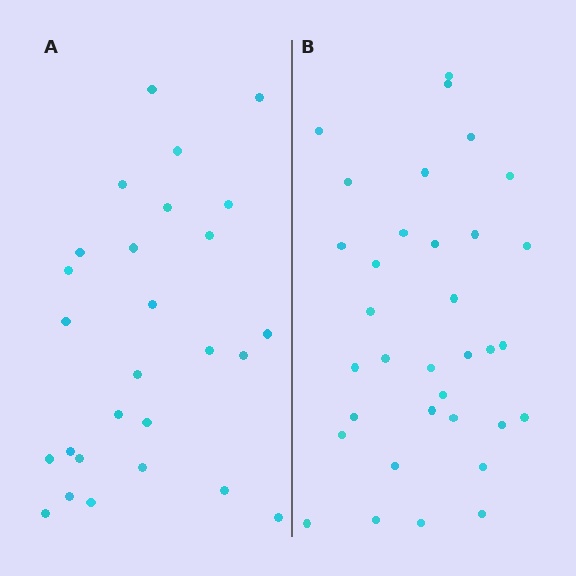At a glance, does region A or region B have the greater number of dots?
Region B (the right region) has more dots.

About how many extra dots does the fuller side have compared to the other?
Region B has roughly 8 or so more dots than region A.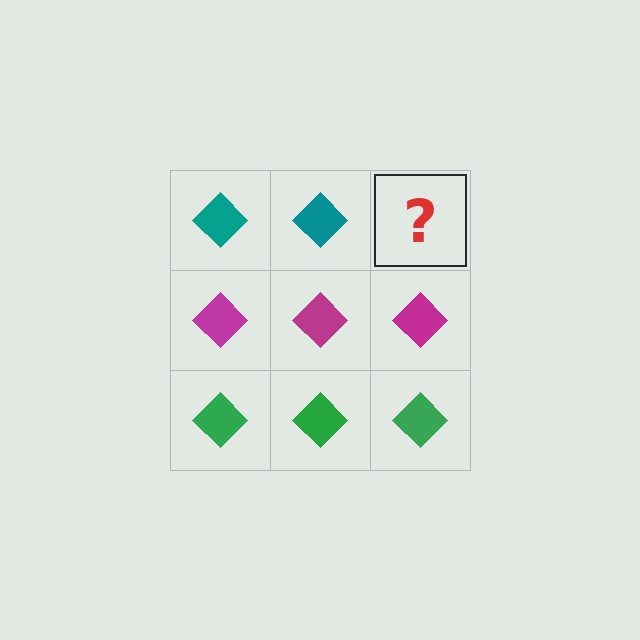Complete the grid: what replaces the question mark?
The question mark should be replaced with a teal diamond.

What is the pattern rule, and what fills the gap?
The rule is that each row has a consistent color. The gap should be filled with a teal diamond.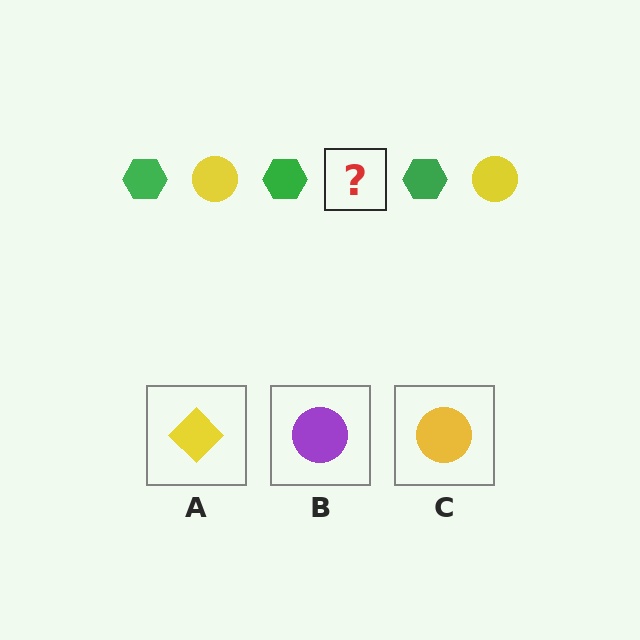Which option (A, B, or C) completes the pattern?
C.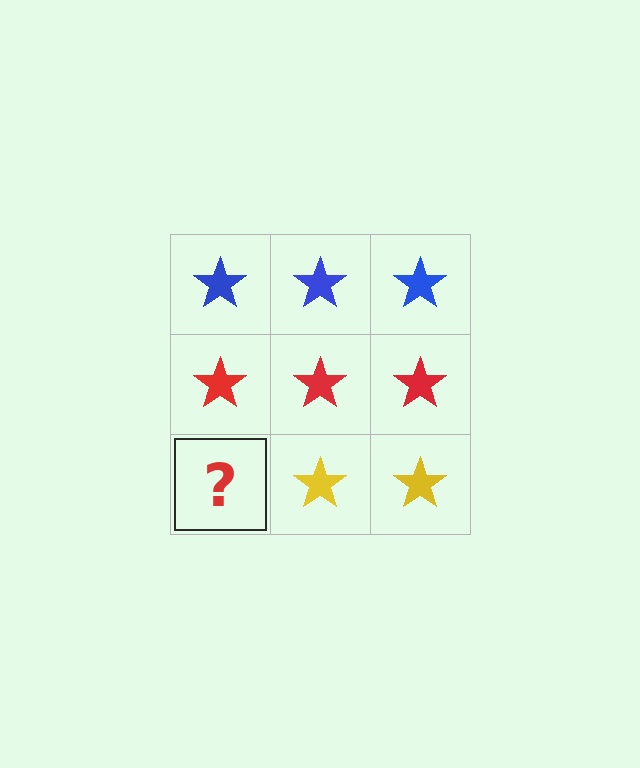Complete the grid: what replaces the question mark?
The question mark should be replaced with a yellow star.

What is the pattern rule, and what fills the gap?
The rule is that each row has a consistent color. The gap should be filled with a yellow star.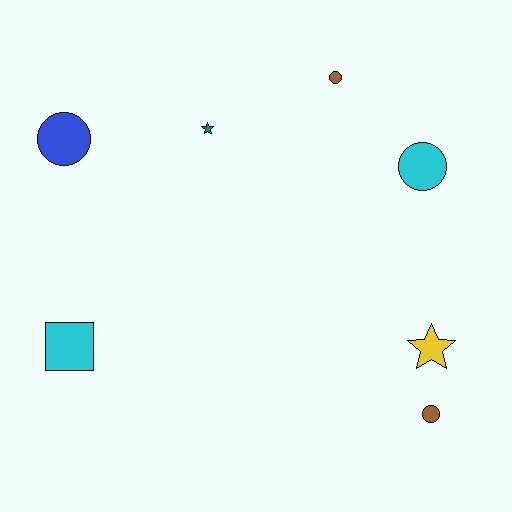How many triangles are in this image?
There are no triangles.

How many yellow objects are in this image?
There is 1 yellow object.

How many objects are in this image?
There are 7 objects.